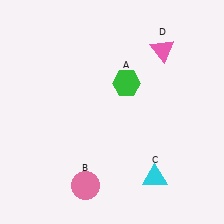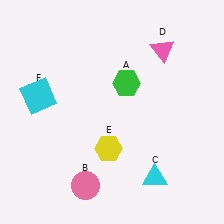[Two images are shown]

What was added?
A yellow hexagon (E), a cyan square (F) were added in Image 2.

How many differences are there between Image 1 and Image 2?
There are 2 differences between the two images.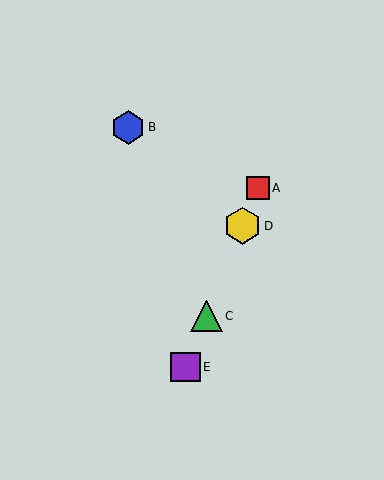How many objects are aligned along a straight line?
4 objects (A, C, D, E) are aligned along a straight line.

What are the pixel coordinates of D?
Object D is at (243, 226).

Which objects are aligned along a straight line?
Objects A, C, D, E are aligned along a straight line.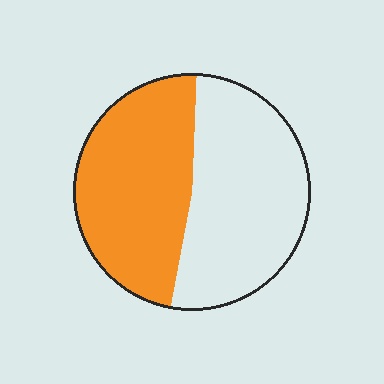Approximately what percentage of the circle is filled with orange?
Approximately 50%.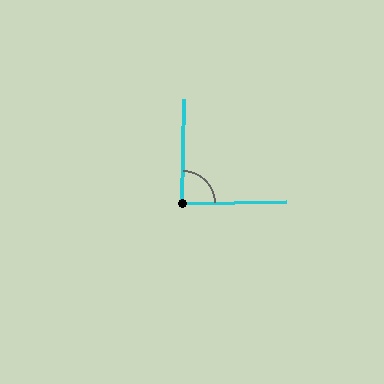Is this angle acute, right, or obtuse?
It is approximately a right angle.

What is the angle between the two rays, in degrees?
Approximately 87 degrees.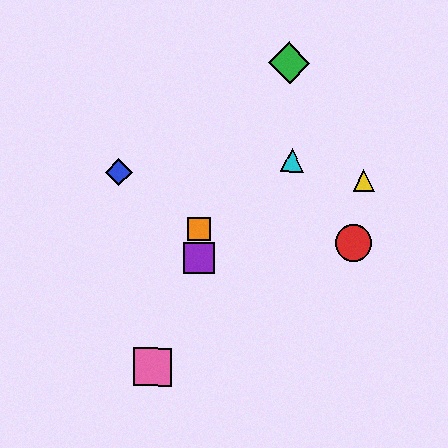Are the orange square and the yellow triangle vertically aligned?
No, the orange square is at x≈199 and the yellow triangle is at x≈364.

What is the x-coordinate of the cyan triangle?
The cyan triangle is at x≈292.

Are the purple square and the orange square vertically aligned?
Yes, both are at x≈199.